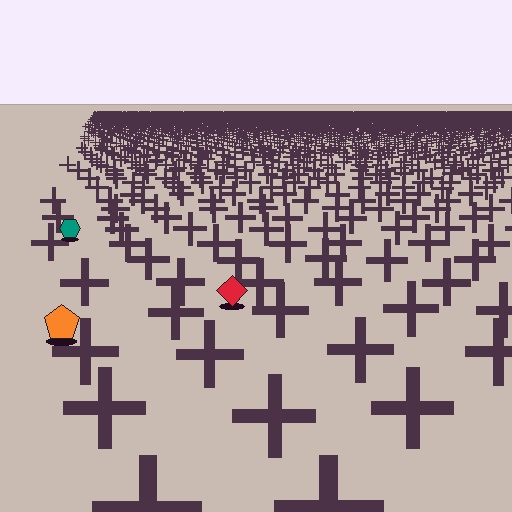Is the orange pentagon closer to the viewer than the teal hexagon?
Yes. The orange pentagon is closer — you can tell from the texture gradient: the ground texture is coarser near it.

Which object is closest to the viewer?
The orange pentagon is closest. The texture marks near it are larger and more spread out.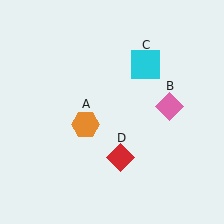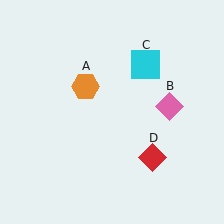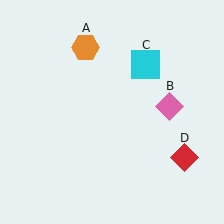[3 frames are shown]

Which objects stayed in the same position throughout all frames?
Pink diamond (object B) and cyan square (object C) remained stationary.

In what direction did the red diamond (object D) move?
The red diamond (object D) moved right.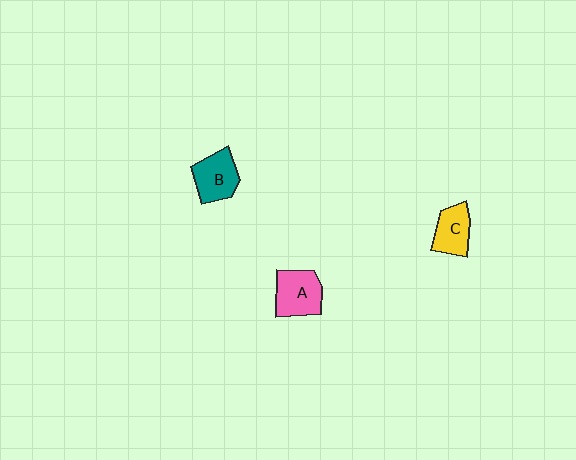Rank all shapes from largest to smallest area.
From largest to smallest: A (pink), B (teal), C (yellow).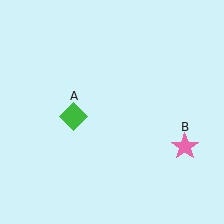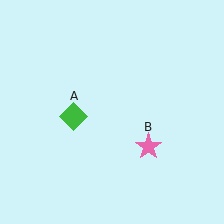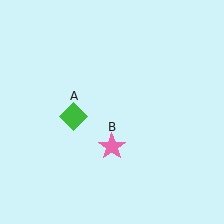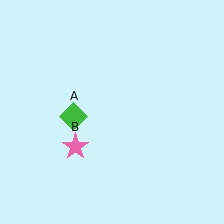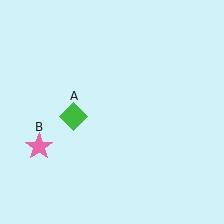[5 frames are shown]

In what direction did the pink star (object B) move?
The pink star (object B) moved left.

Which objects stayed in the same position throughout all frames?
Green diamond (object A) remained stationary.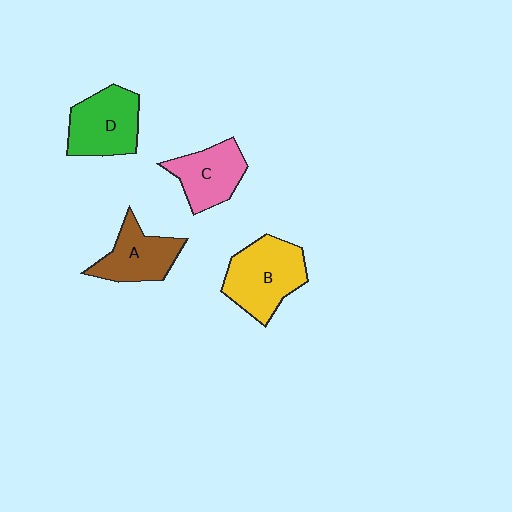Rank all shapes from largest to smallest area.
From largest to smallest: B (yellow), D (green), A (brown), C (pink).